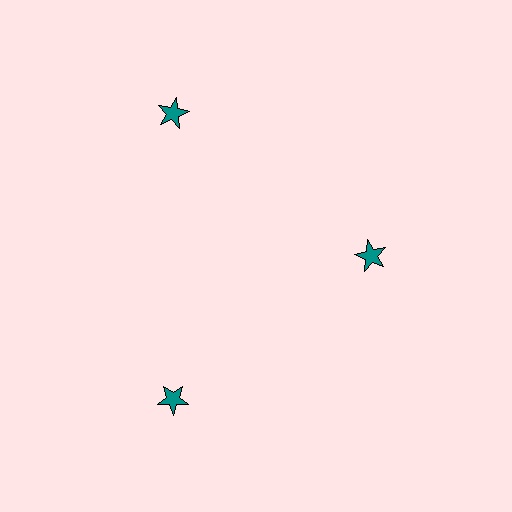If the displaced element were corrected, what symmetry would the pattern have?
It would have 3-fold rotational symmetry — the pattern would map onto itself every 120 degrees.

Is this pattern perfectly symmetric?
No. The 3 teal stars are arranged in a ring, but one element near the 3 o'clock position is pulled inward toward the center, breaking the 3-fold rotational symmetry.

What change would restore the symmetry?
The symmetry would be restored by moving it outward, back onto the ring so that all 3 stars sit at equal angles and equal distance from the center.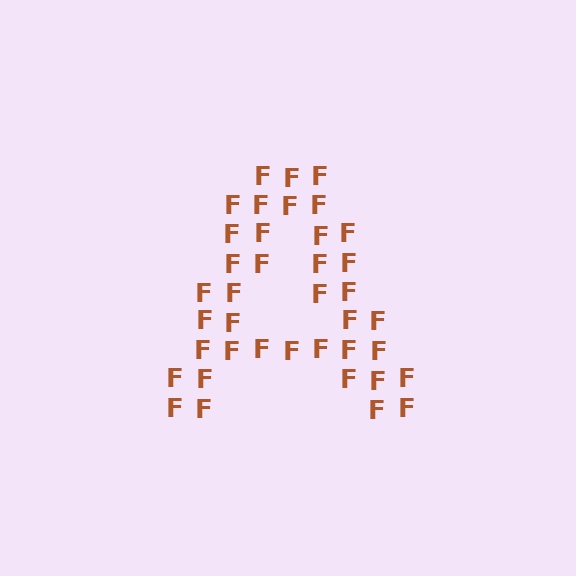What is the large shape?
The large shape is the letter A.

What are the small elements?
The small elements are letter F's.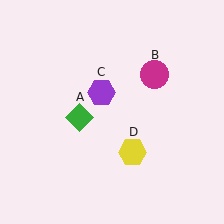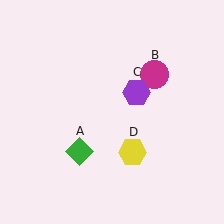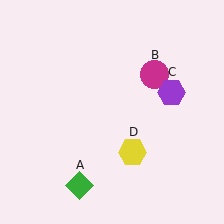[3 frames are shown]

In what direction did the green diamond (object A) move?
The green diamond (object A) moved down.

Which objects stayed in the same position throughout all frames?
Magenta circle (object B) and yellow hexagon (object D) remained stationary.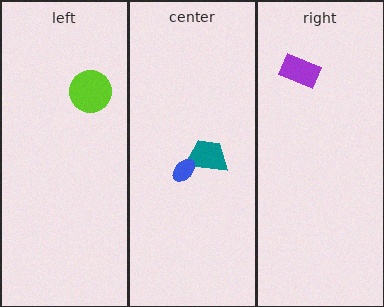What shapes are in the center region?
The teal trapezoid, the blue ellipse.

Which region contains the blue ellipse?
The center region.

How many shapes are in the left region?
1.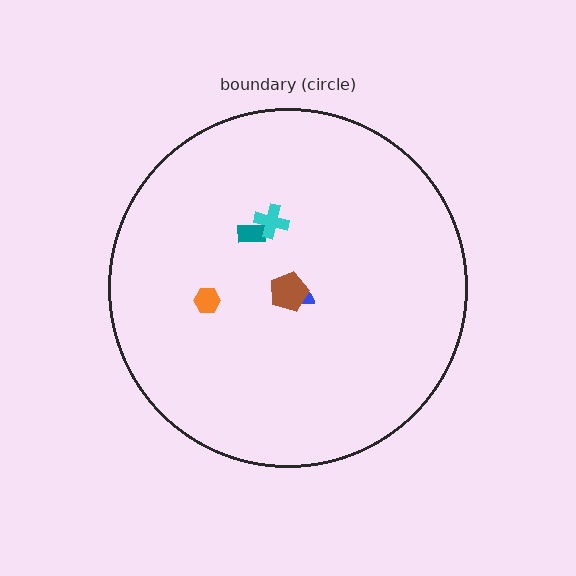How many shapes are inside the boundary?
5 inside, 0 outside.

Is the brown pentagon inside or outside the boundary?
Inside.